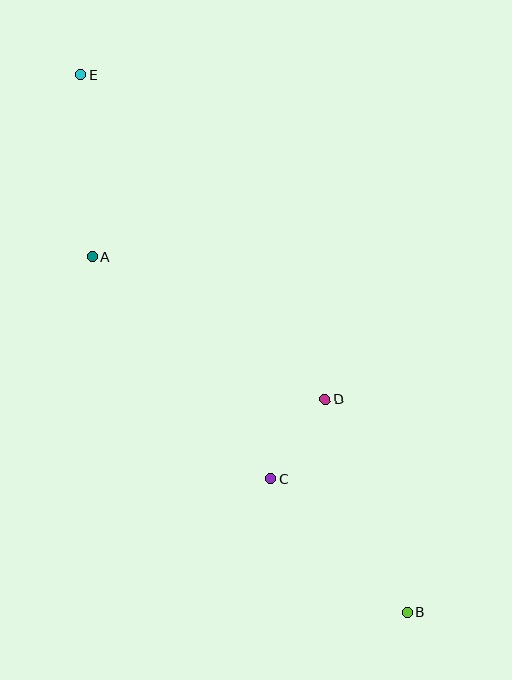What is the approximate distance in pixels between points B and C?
The distance between B and C is approximately 191 pixels.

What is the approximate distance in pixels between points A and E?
The distance between A and E is approximately 183 pixels.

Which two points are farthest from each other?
Points B and E are farthest from each other.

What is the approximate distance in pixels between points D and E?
The distance between D and E is approximately 406 pixels.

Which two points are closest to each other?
Points C and D are closest to each other.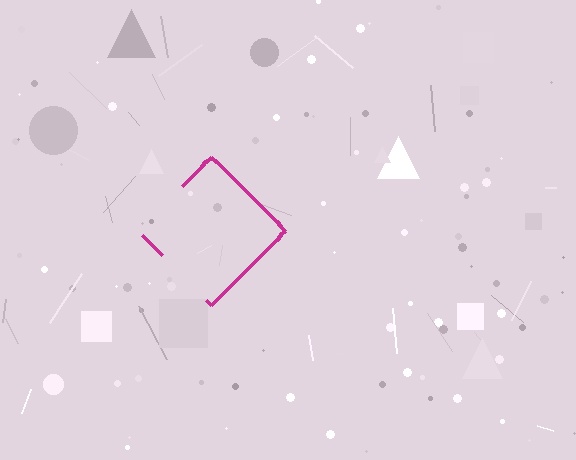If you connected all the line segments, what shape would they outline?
They would outline a diamond.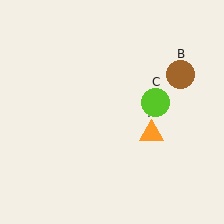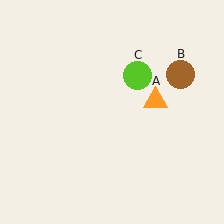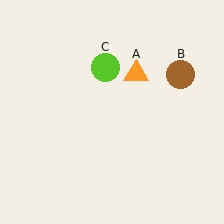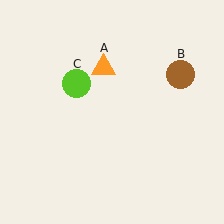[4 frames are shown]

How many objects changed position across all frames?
2 objects changed position: orange triangle (object A), lime circle (object C).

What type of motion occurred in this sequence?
The orange triangle (object A), lime circle (object C) rotated counterclockwise around the center of the scene.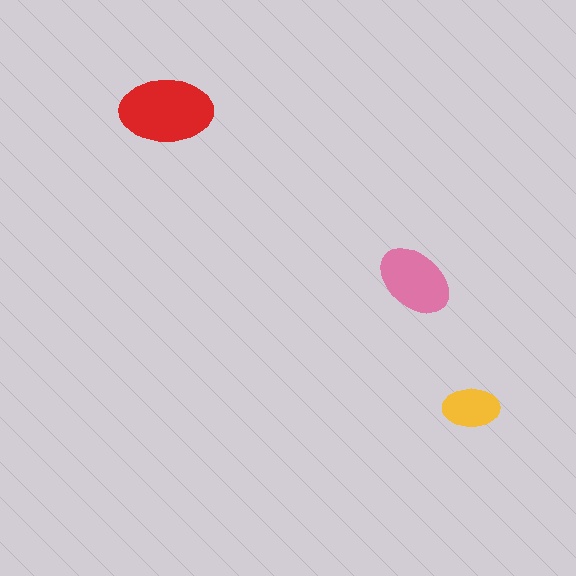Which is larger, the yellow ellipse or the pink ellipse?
The pink one.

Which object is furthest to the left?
The red ellipse is leftmost.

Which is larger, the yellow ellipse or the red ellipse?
The red one.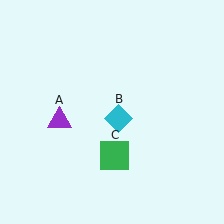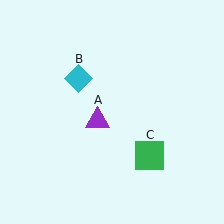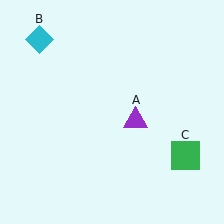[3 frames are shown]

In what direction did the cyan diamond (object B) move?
The cyan diamond (object B) moved up and to the left.